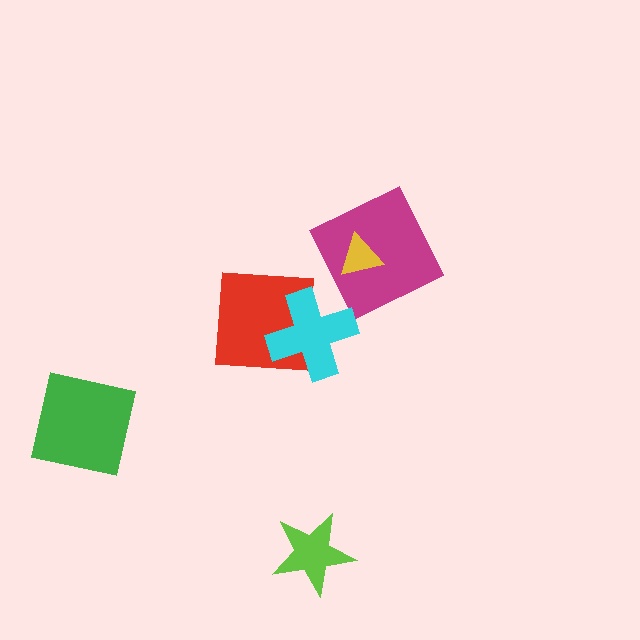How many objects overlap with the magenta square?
1 object overlaps with the magenta square.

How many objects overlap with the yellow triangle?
1 object overlaps with the yellow triangle.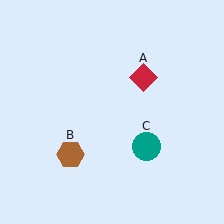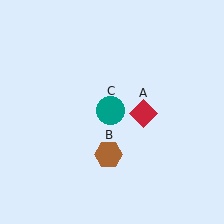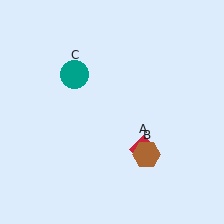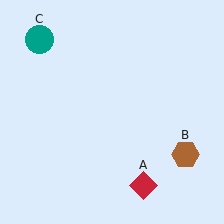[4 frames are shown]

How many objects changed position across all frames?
3 objects changed position: red diamond (object A), brown hexagon (object B), teal circle (object C).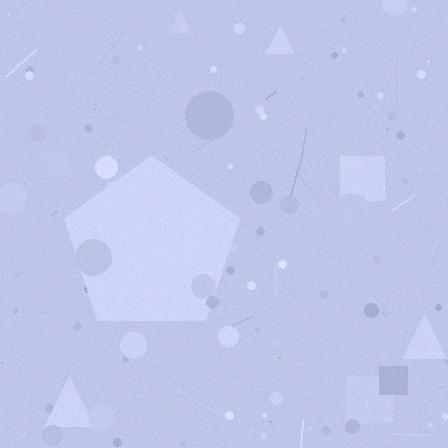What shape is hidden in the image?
A pentagon is hidden in the image.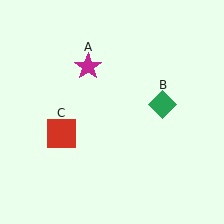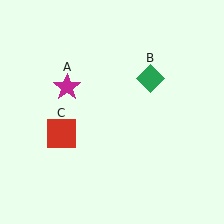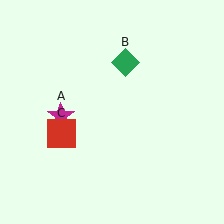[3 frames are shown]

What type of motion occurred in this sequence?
The magenta star (object A), green diamond (object B) rotated counterclockwise around the center of the scene.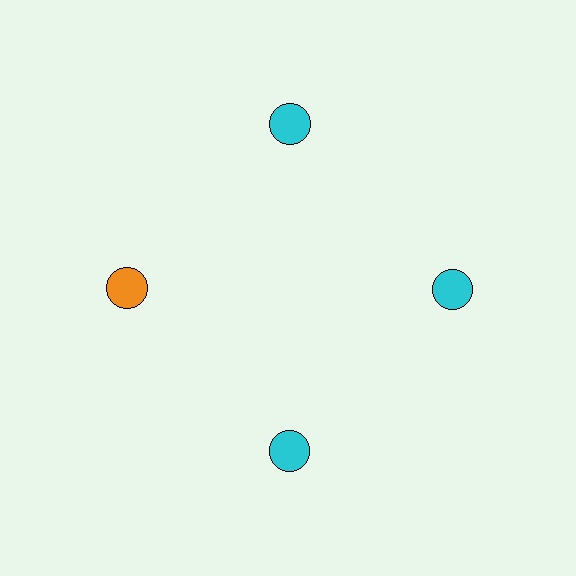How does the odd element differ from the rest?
It has a different color: orange instead of cyan.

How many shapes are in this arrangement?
There are 4 shapes arranged in a ring pattern.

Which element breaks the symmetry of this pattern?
The orange circle at roughly the 9 o'clock position breaks the symmetry. All other shapes are cyan circles.